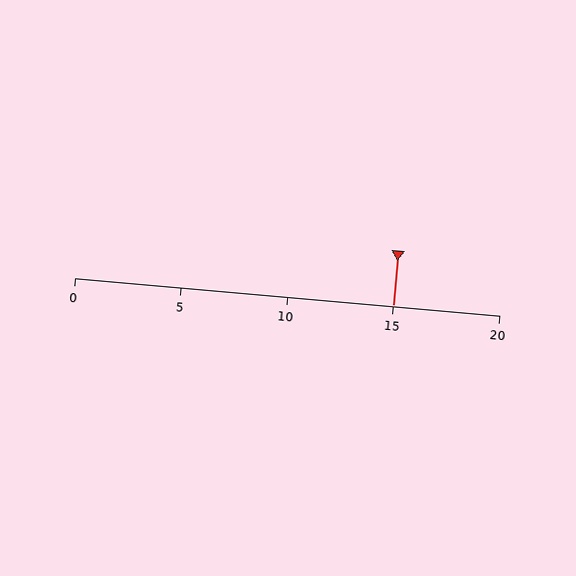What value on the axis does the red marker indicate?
The marker indicates approximately 15.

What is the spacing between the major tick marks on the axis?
The major ticks are spaced 5 apart.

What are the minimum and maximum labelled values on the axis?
The axis runs from 0 to 20.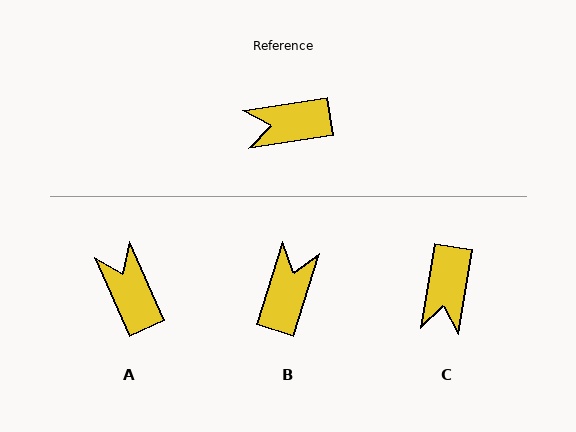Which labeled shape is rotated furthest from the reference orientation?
B, about 117 degrees away.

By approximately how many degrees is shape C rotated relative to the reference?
Approximately 72 degrees counter-clockwise.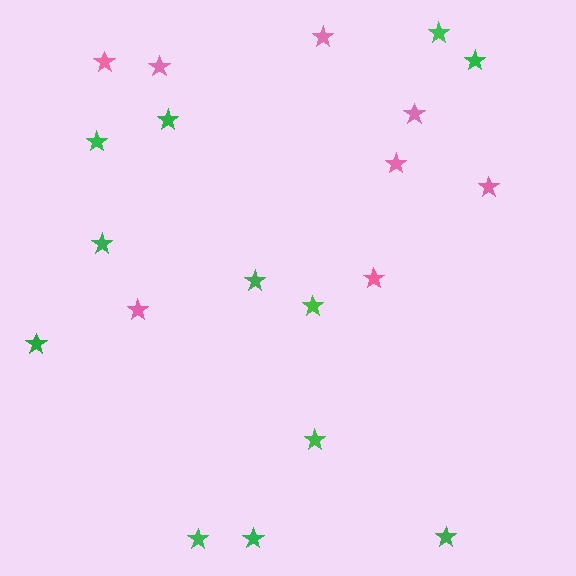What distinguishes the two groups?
There are 2 groups: one group of pink stars (8) and one group of green stars (12).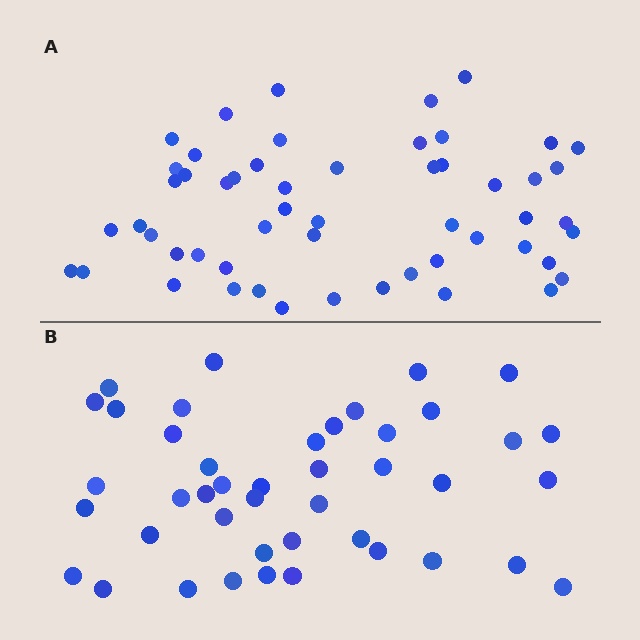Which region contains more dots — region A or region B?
Region A (the top region) has more dots.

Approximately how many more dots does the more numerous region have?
Region A has roughly 12 or so more dots than region B.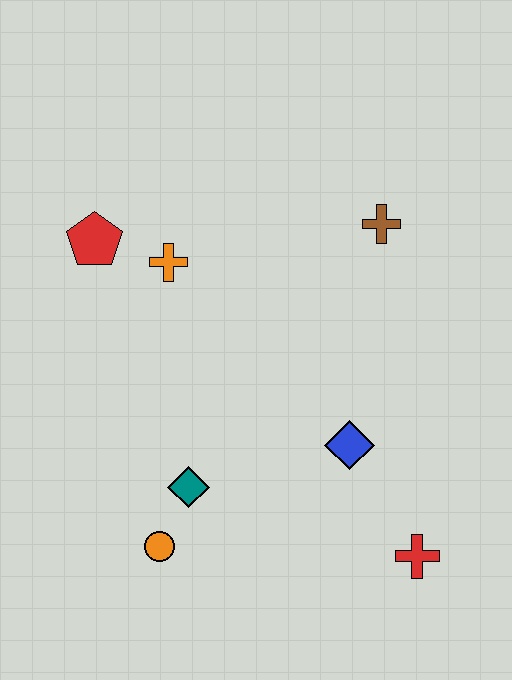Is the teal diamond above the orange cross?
No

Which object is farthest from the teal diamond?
The brown cross is farthest from the teal diamond.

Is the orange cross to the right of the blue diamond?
No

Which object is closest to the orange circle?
The teal diamond is closest to the orange circle.